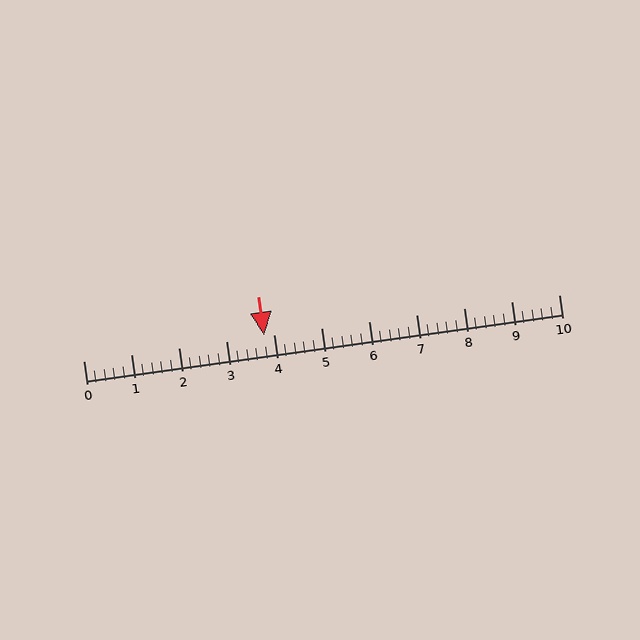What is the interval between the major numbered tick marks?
The major tick marks are spaced 1 units apart.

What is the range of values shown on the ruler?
The ruler shows values from 0 to 10.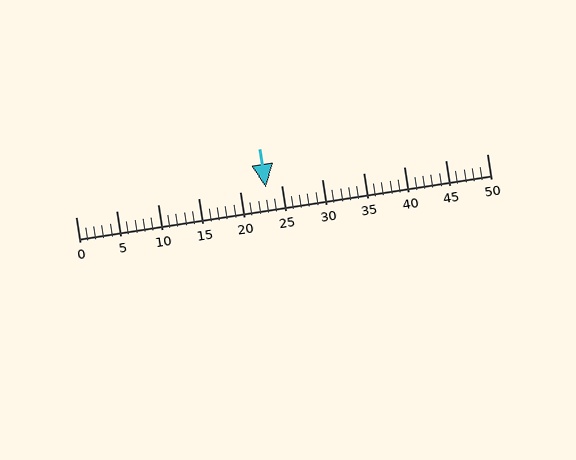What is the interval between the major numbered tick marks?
The major tick marks are spaced 5 units apart.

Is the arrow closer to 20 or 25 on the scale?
The arrow is closer to 25.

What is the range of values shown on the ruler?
The ruler shows values from 0 to 50.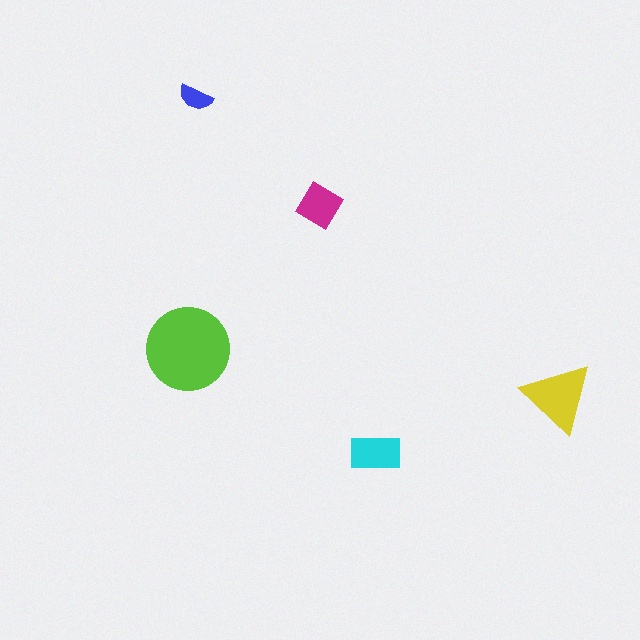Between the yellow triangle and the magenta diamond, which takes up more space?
The yellow triangle.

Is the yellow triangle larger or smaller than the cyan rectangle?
Larger.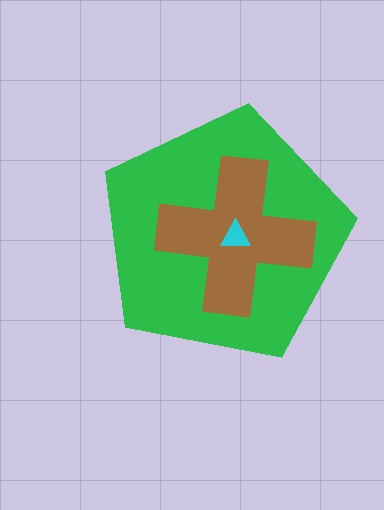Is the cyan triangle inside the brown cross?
Yes.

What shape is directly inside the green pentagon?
The brown cross.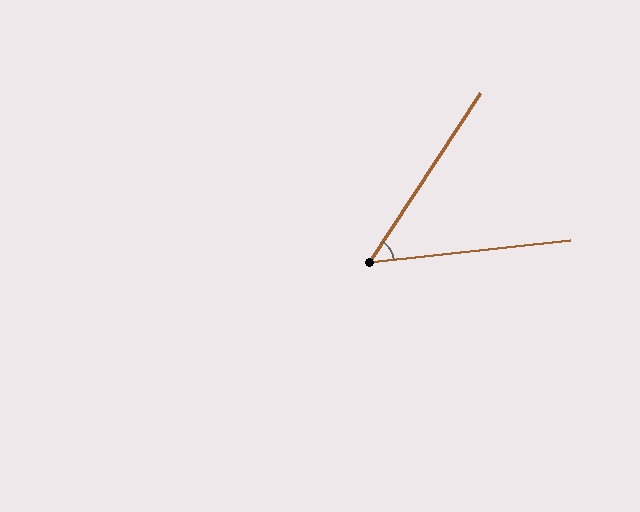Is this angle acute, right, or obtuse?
It is acute.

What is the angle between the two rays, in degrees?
Approximately 51 degrees.